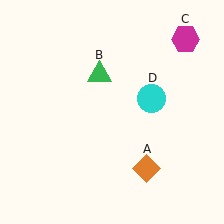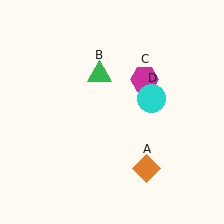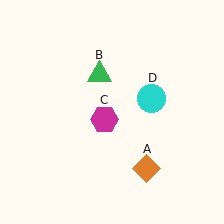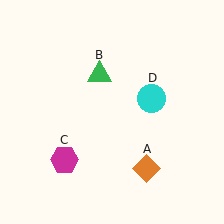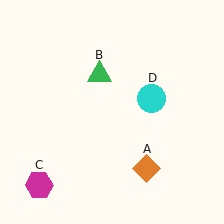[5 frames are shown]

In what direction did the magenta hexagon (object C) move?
The magenta hexagon (object C) moved down and to the left.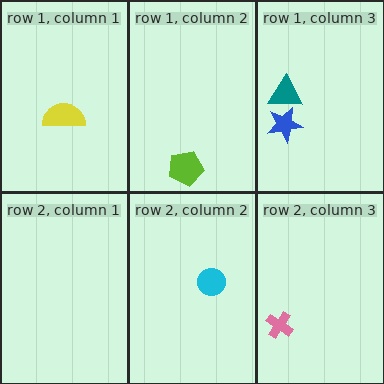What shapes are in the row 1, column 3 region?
The teal triangle, the blue star.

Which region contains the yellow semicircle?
The row 1, column 1 region.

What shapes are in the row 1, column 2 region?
The lime pentagon.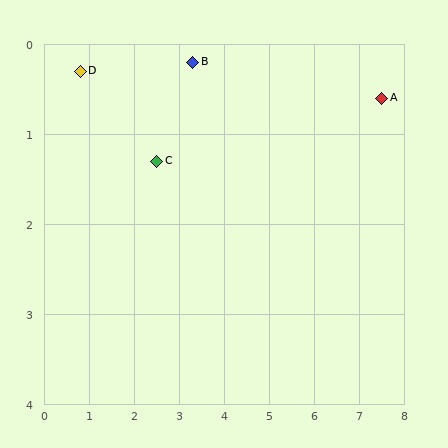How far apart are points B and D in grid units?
Points B and D are about 2.5 grid units apart.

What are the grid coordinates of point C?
Point C is at approximately (2.5, 1.3).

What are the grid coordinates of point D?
Point D is at approximately (0.8, 0.3).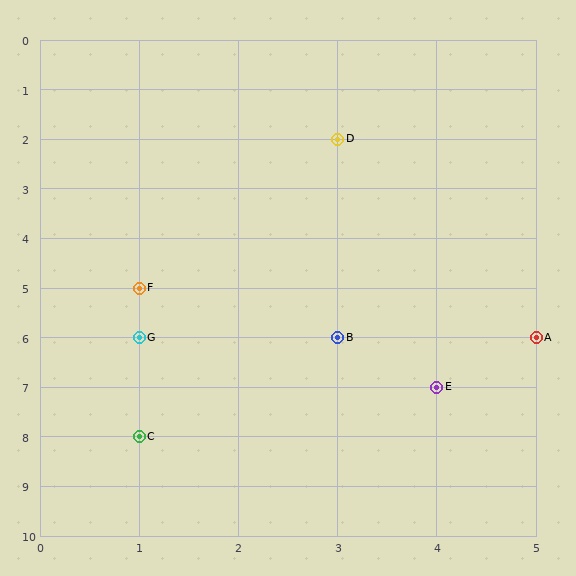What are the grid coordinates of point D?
Point D is at grid coordinates (3, 2).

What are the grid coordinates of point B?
Point B is at grid coordinates (3, 6).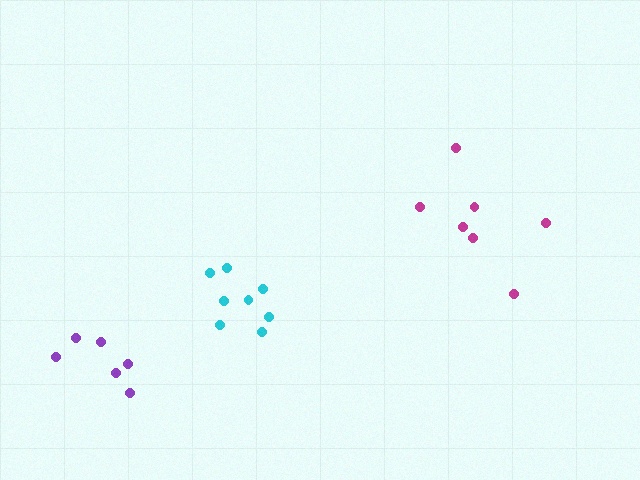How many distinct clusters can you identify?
There are 3 distinct clusters.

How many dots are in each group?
Group 1: 6 dots, Group 2: 7 dots, Group 3: 8 dots (21 total).